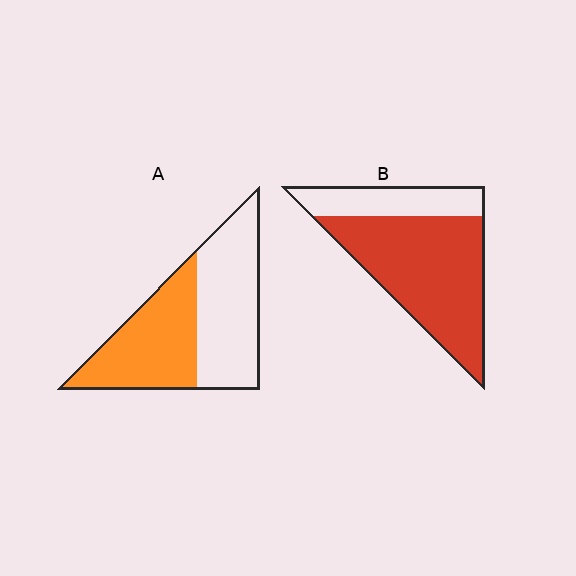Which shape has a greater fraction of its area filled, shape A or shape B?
Shape B.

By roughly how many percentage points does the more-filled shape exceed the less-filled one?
By roughly 25 percentage points (B over A).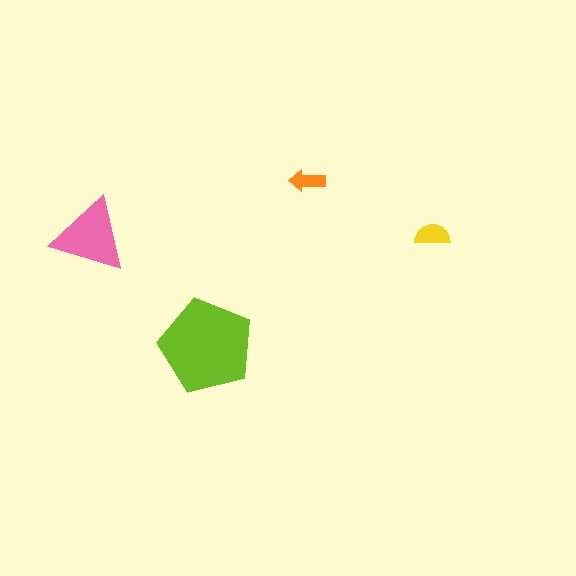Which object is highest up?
The orange arrow is topmost.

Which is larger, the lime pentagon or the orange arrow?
The lime pentagon.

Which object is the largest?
The lime pentagon.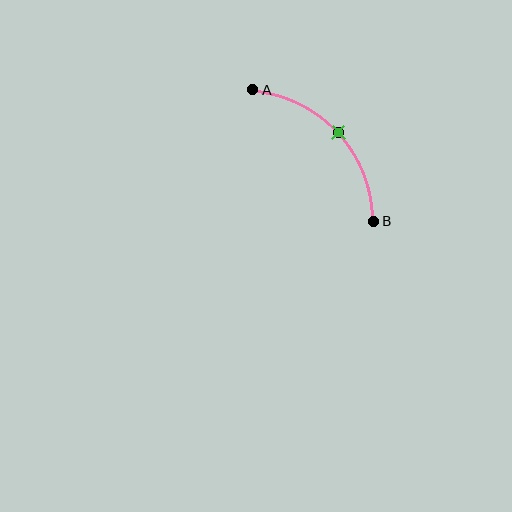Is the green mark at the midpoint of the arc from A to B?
Yes. The green mark lies on the arc at equal arc-length from both A and B — it is the arc midpoint.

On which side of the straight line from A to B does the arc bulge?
The arc bulges above and to the right of the straight line connecting A and B.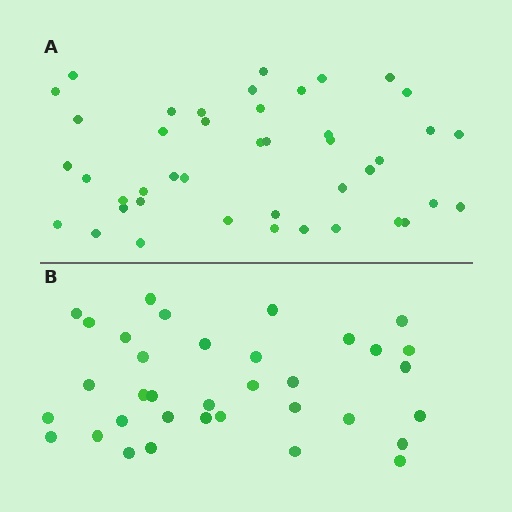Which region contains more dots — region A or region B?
Region A (the top region) has more dots.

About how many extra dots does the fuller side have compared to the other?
Region A has roughly 8 or so more dots than region B.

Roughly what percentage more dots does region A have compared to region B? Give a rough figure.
About 25% more.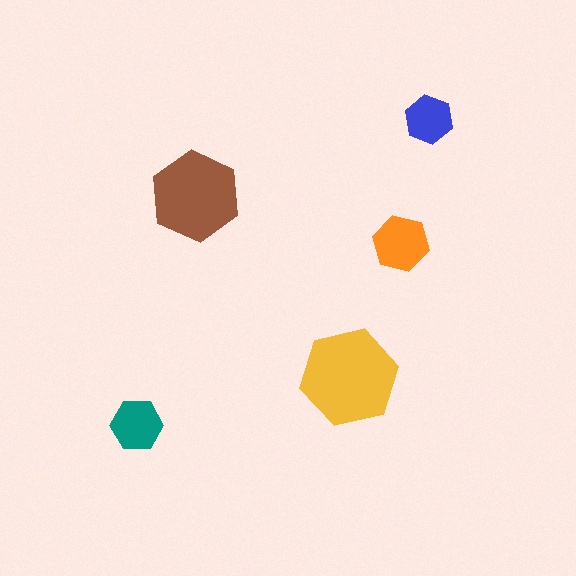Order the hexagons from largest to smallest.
the yellow one, the brown one, the orange one, the teal one, the blue one.